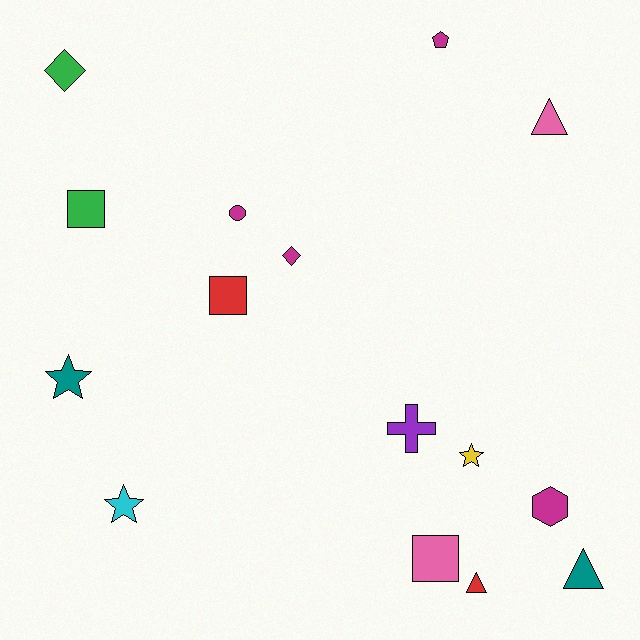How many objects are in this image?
There are 15 objects.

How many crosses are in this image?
There is 1 cross.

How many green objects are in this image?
There are 2 green objects.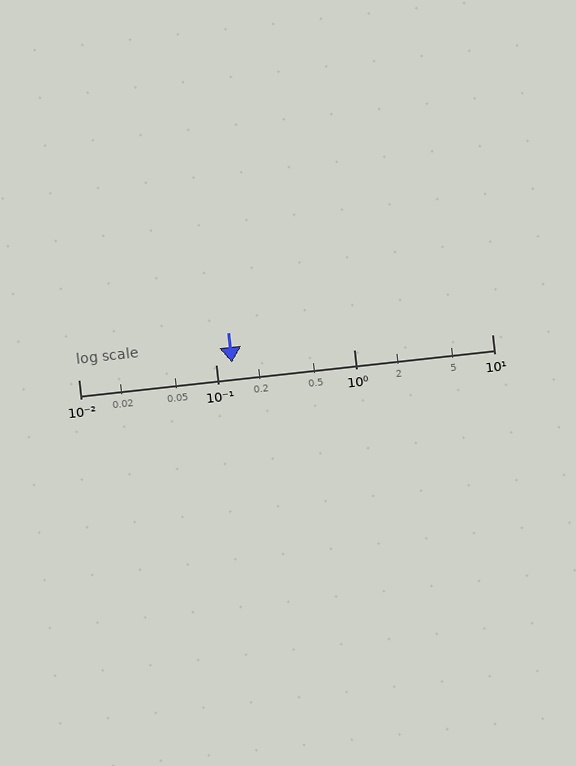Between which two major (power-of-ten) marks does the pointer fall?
The pointer is between 0.1 and 1.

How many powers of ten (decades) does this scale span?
The scale spans 3 decades, from 0.01 to 10.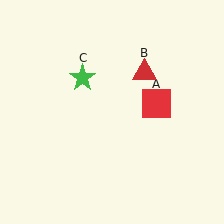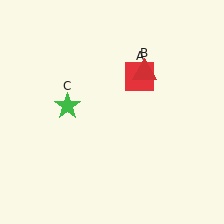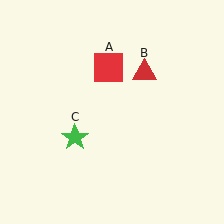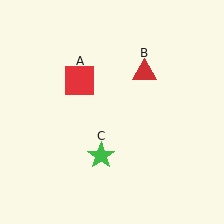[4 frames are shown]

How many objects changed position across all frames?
2 objects changed position: red square (object A), green star (object C).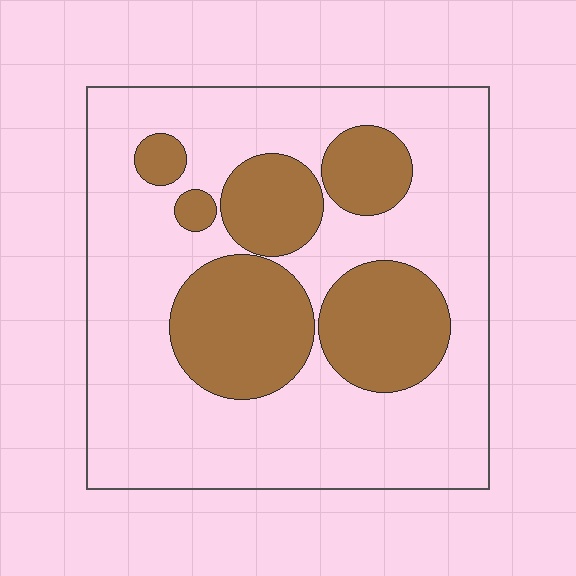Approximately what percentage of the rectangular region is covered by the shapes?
Approximately 30%.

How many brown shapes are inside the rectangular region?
6.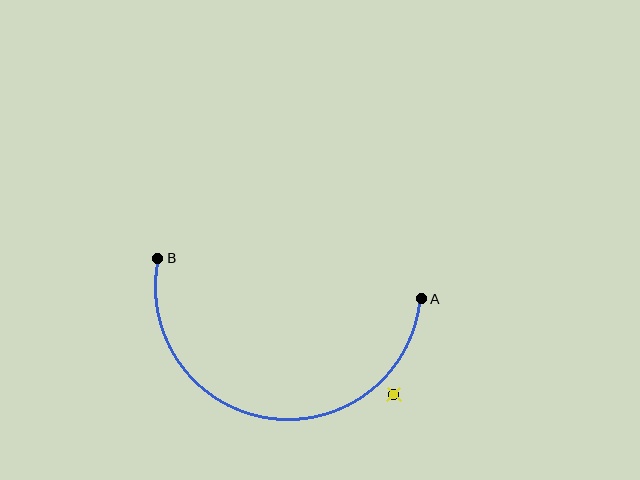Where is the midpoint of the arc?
The arc midpoint is the point on the curve farthest from the straight line joining A and B. It sits below that line.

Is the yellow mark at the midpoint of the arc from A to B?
No — the yellow mark does not lie on the arc at all. It sits slightly outside the curve.